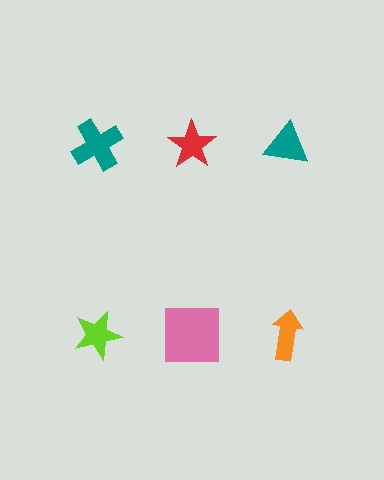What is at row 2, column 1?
A lime star.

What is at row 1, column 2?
A red star.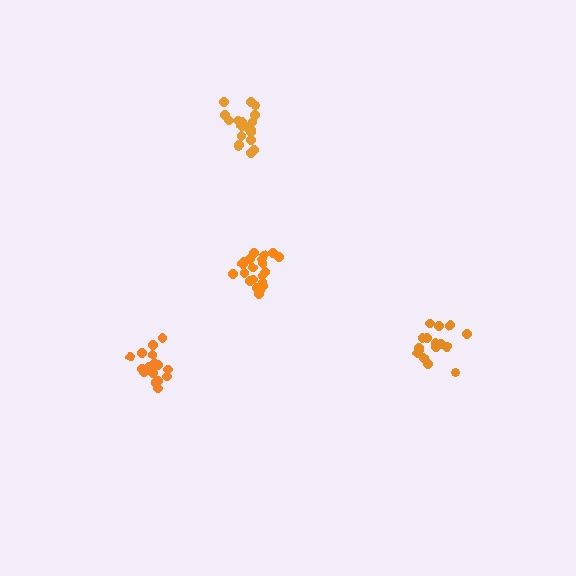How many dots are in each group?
Group 1: 17 dots, Group 2: 20 dots, Group 3: 17 dots, Group 4: 20 dots (74 total).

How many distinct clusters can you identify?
There are 4 distinct clusters.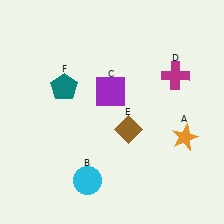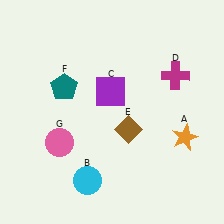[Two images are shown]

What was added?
A pink circle (G) was added in Image 2.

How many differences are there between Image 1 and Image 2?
There is 1 difference between the two images.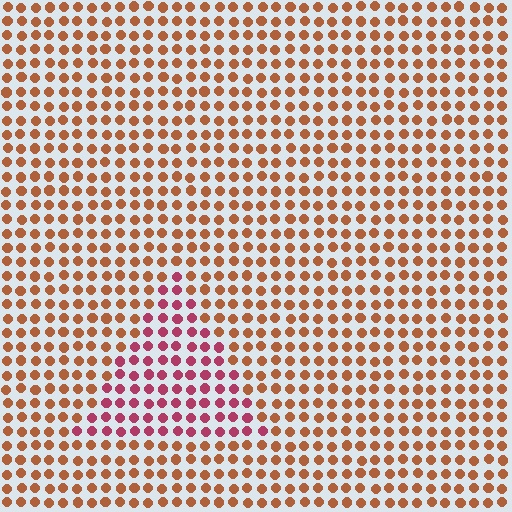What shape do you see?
I see a triangle.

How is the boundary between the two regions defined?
The boundary is defined purely by a slight shift in hue (about 42 degrees). Spacing, size, and orientation are identical on both sides.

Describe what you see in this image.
The image is filled with small brown elements in a uniform arrangement. A triangle-shaped region is visible where the elements are tinted to a slightly different hue, forming a subtle color boundary.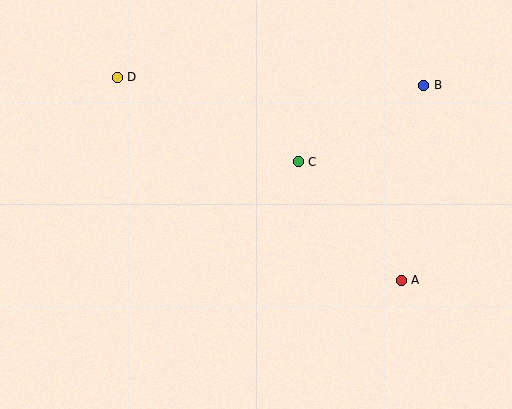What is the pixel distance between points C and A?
The distance between C and A is 157 pixels.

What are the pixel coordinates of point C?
Point C is at (298, 162).